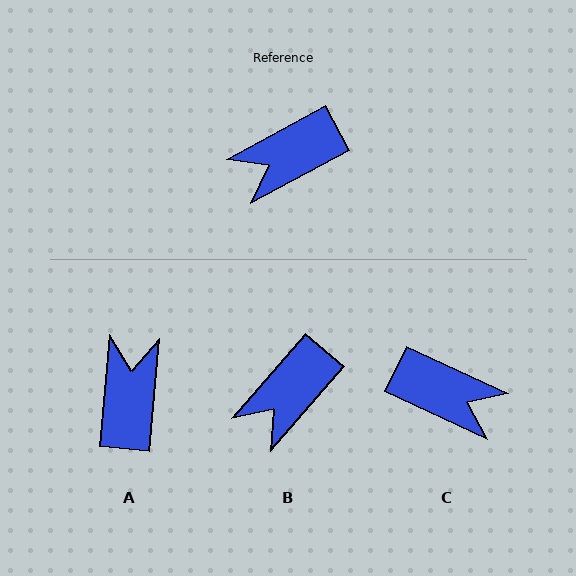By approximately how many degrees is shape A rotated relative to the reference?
Approximately 124 degrees clockwise.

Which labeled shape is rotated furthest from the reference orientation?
C, about 126 degrees away.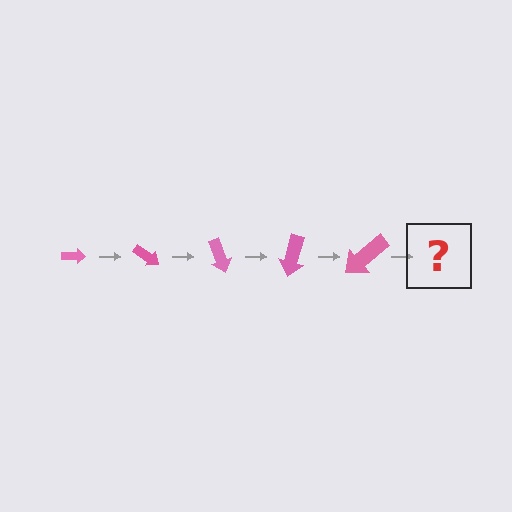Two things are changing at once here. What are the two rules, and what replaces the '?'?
The two rules are that the arrow grows larger each step and it rotates 35 degrees each step. The '?' should be an arrow, larger than the previous one and rotated 175 degrees from the start.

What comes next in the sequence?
The next element should be an arrow, larger than the previous one and rotated 175 degrees from the start.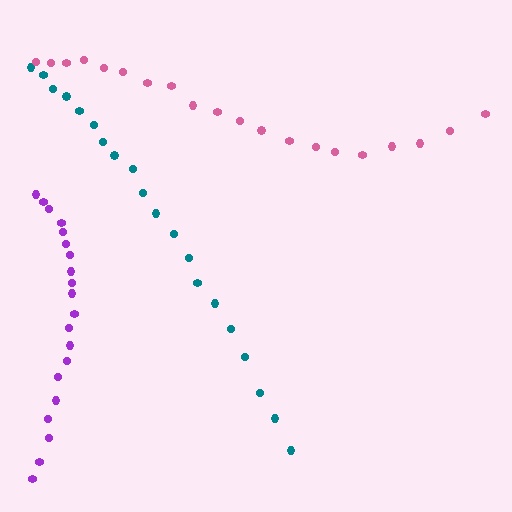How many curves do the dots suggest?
There are 3 distinct paths.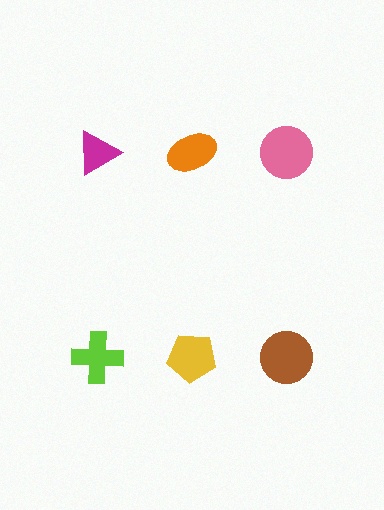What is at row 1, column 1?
A magenta triangle.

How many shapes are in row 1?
3 shapes.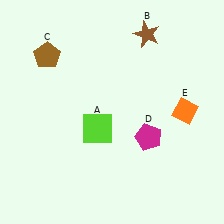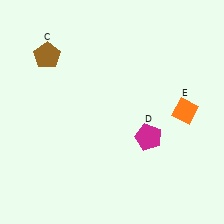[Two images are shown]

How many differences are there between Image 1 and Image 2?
There are 2 differences between the two images.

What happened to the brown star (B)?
The brown star (B) was removed in Image 2. It was in the top-right area of Image 1.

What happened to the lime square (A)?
The lime square (A) was removed in Image 2. It was in the bottom-left area of Image 1.